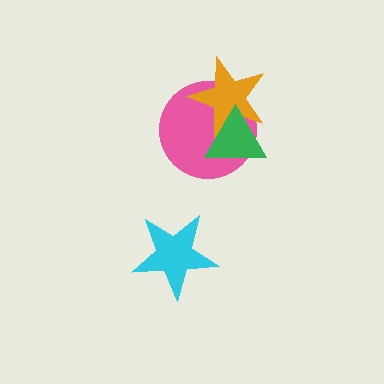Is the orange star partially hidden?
Yes, it is partially covered by another shape.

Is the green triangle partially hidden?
No, no other shape covers it.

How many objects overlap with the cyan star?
0 objects overlap with the cyan star.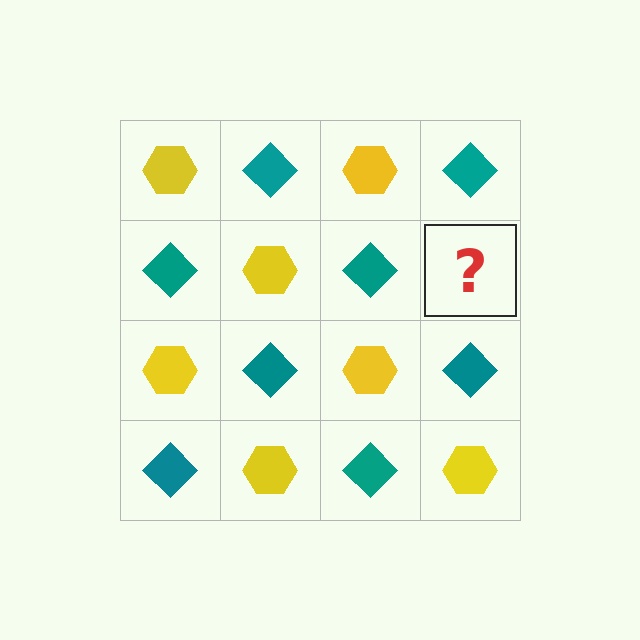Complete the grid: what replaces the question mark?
The question mark should be replaced with a yellow hexagon.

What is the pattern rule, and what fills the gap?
The rule is that it alternates yellow hexagon and teal diamond in a checkerboard pattern. The gap should be filled with a yellow hexagon.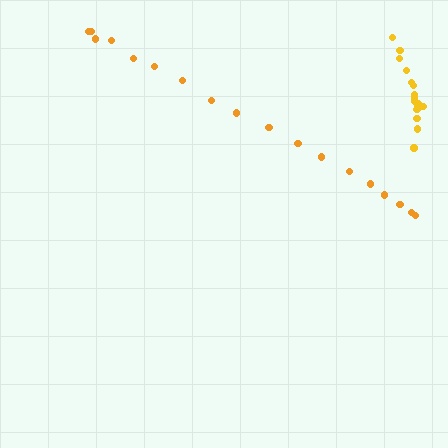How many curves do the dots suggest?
There are 2 distinct paths.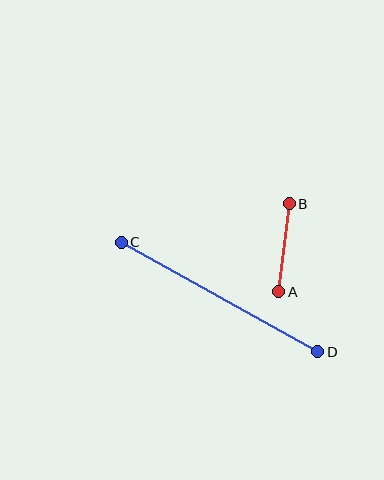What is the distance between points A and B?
The distance is approximately 89 pixels.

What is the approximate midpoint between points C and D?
The midpoint is at approximately (219, 297) pixels.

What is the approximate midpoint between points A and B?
The midpoint is at approximately (284, 248) pixels.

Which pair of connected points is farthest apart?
Points C and D are farthest apart.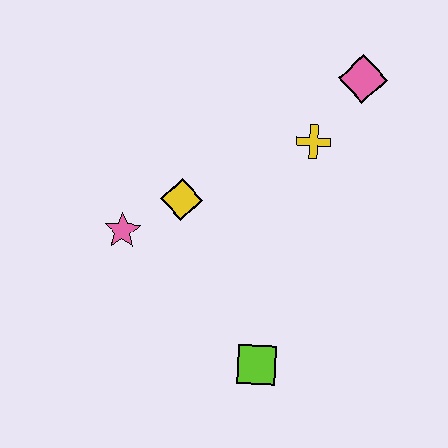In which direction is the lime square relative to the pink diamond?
The lime square is below the pink diamond.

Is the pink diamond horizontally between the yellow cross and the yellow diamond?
No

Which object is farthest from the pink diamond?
The lime square is farthest from the pink diamond.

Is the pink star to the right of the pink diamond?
No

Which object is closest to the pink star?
The yellow diamond is closest to the pink star.